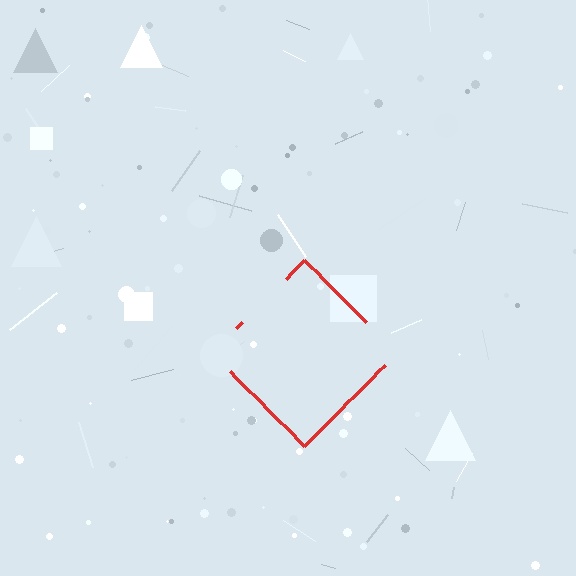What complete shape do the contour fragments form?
The contour fragments form a diamond.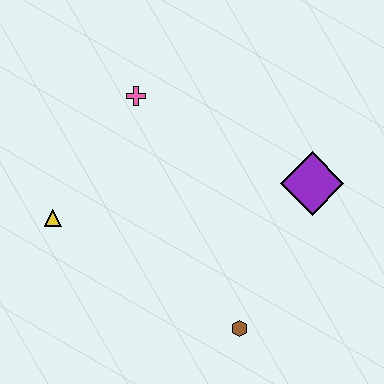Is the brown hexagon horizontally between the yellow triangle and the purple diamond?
Yes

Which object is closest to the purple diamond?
The brown hexagon is closest to the purple diamond.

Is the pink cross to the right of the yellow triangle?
Yes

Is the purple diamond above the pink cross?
No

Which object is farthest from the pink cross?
The brown hexagon is farthest from the pink cross.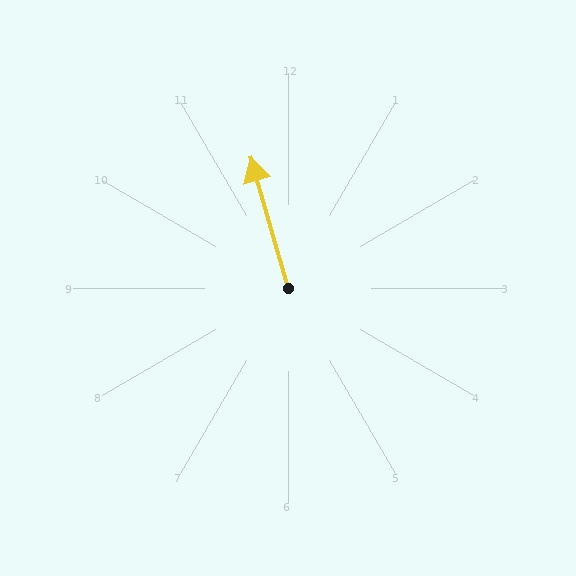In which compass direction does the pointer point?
North.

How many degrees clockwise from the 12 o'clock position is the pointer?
Approximately 344 degrees.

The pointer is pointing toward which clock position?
Roughly 11 o'clock.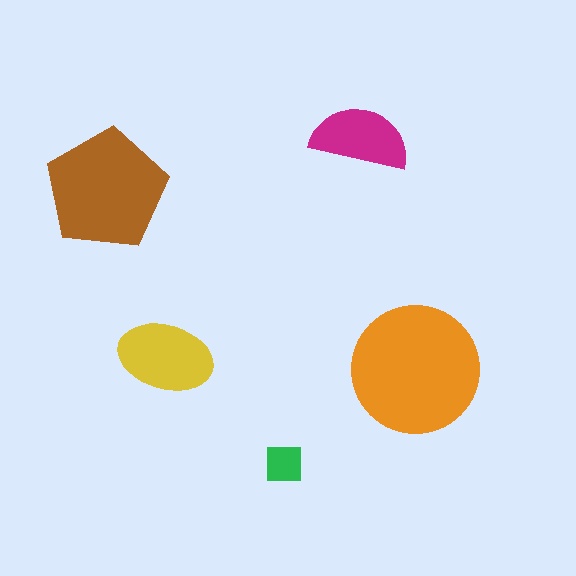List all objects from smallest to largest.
The green square, the magenta semicircle, the yellow ellipse, the brown pentagon, the orange circle.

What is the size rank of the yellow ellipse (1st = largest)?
3rd.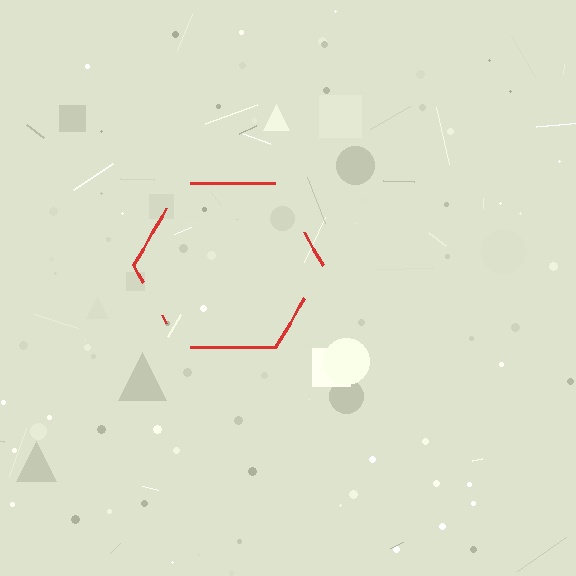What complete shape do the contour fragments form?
The contour fragments form a hexagon.